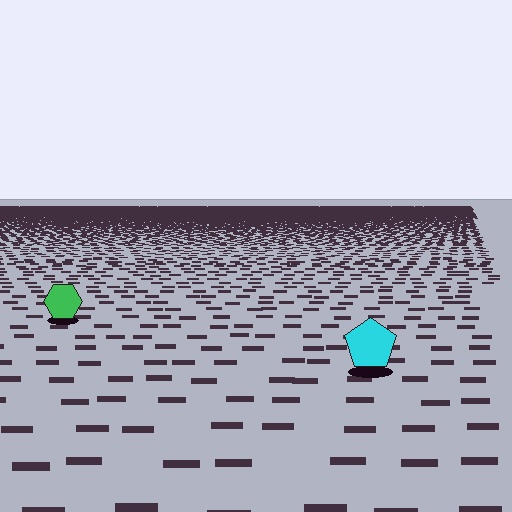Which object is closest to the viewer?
The cyan pentagon is closest. The texture marks near it are larger and more spread out.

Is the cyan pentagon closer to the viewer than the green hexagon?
Yes. The cyan pentagon is closer — you can tell from the texture gradient: the ground texture is coarser near it.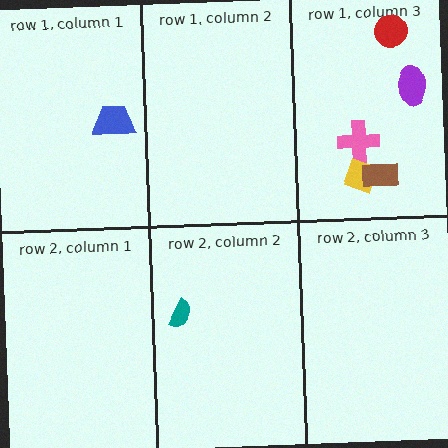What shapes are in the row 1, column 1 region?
The blue trapezoid.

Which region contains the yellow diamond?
The row 1, column 3 region.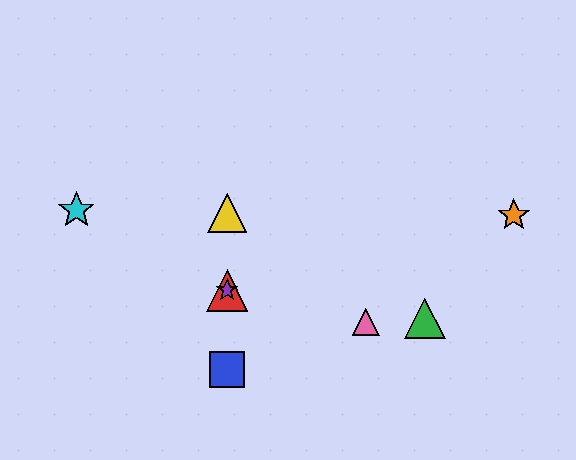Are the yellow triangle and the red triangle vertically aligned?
Yes, both are at x≈227.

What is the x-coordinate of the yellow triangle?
The yellow triangle is at x≈227.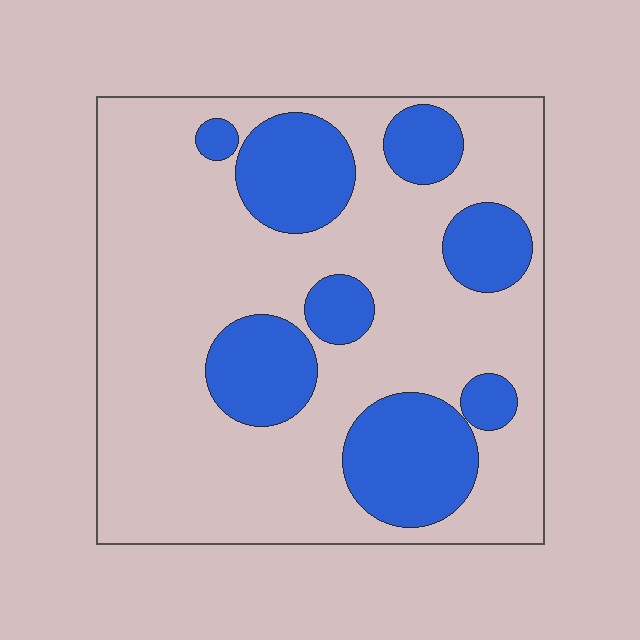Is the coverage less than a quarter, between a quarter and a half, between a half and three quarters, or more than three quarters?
Between a quarter and a half.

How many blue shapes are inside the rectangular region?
8.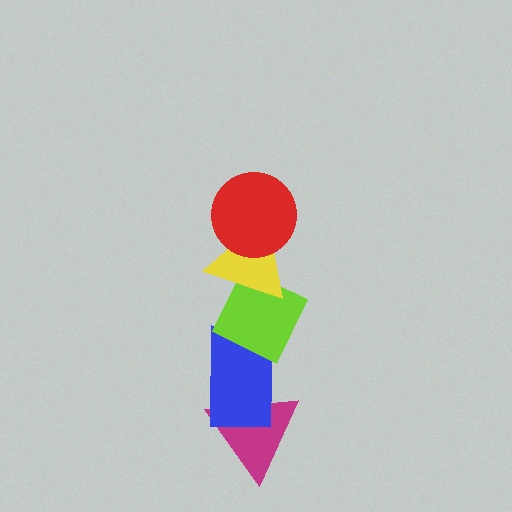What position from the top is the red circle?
The red circle is 1st from the top.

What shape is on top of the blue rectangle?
The lime diamond is on top of the blue rectangle.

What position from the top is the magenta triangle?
The magenta triangle is 5th from the top.